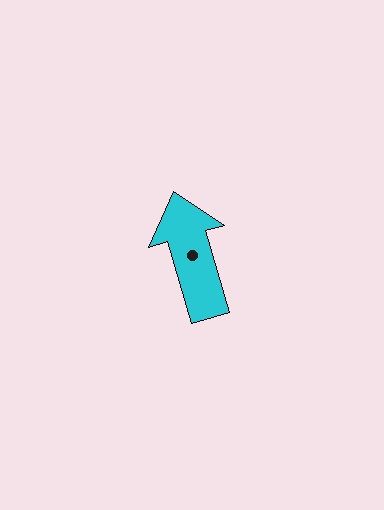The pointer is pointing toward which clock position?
Roughly 11 o'clock.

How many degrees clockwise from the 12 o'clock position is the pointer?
Approximately 344 degrees.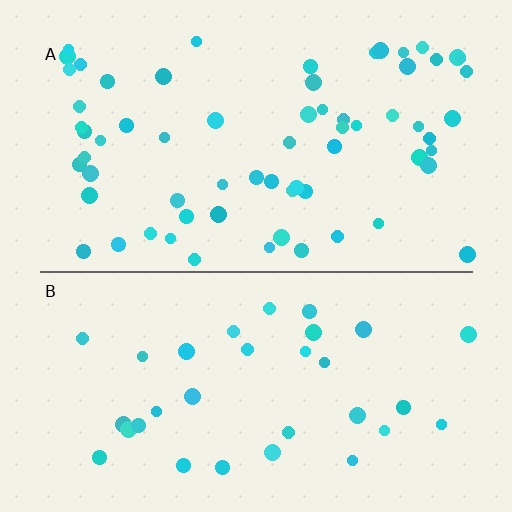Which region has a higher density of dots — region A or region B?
A (the top).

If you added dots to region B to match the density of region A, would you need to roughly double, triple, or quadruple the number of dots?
Approximately double.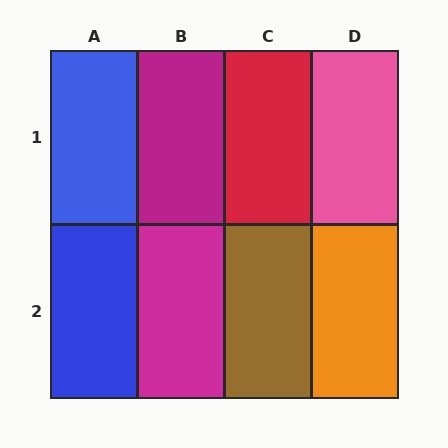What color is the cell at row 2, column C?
Brown.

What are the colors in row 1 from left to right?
Blue, magenta, red, pink.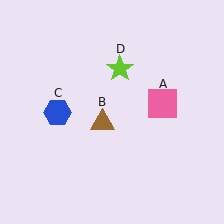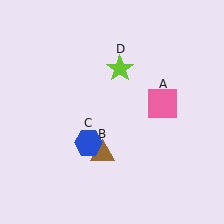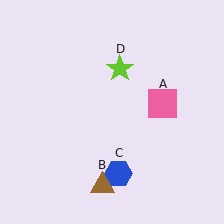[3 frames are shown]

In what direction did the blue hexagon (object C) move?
The blue hexagon (object C) moved down and to the right.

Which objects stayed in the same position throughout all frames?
Pink square (object A) and lime star (object D) remained stationary.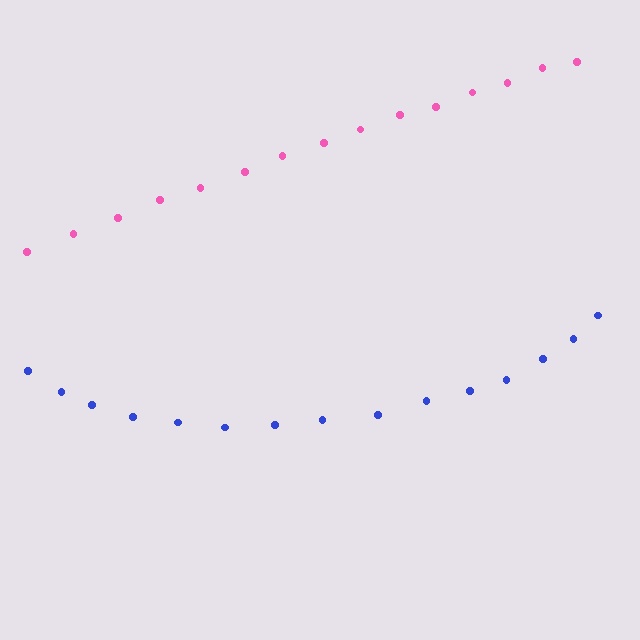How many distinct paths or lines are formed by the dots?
There are 2 distinct paths.